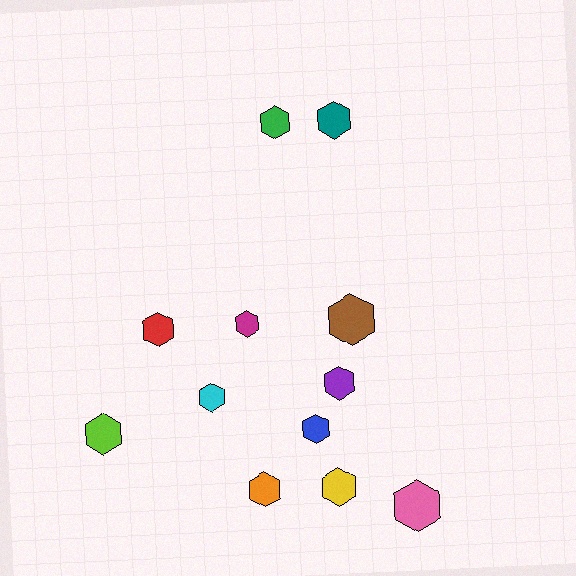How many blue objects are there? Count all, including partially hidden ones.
There is 1 blue object.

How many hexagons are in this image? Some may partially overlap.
There are 12 hexagons.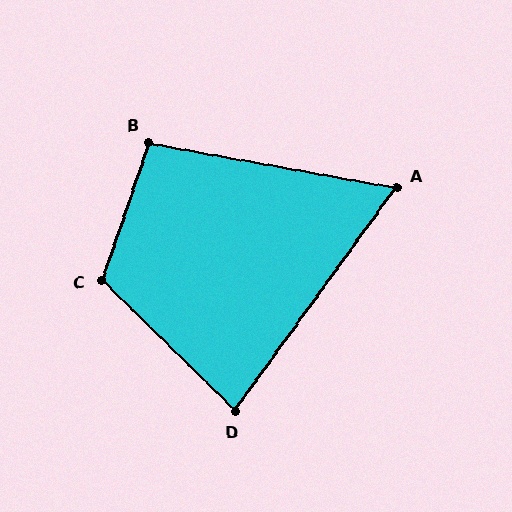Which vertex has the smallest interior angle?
A, at approximately 64 degrees.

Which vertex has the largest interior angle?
C, at approximately 116 degrees.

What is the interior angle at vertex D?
Approximately 81 degrees (acute).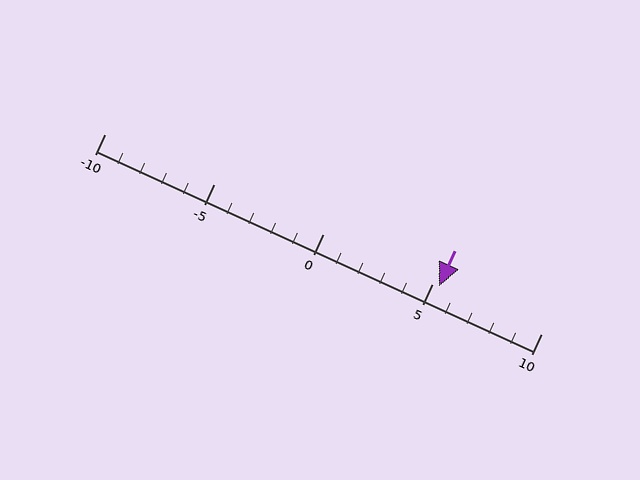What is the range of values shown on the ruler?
The ruler shows values from -10 to 10.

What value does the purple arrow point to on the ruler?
The purple arrow points to approximately 5.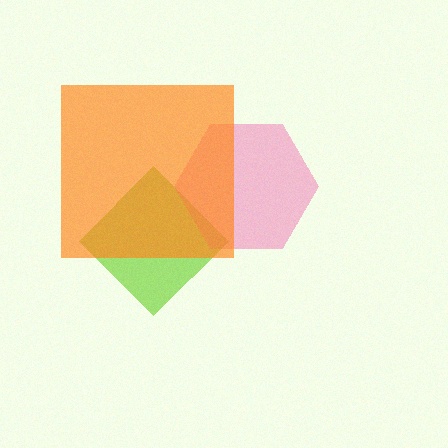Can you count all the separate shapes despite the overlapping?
Yes, there are 3 separate shapes.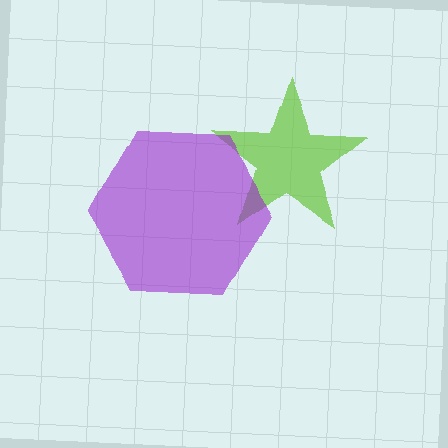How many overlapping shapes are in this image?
There are 2 overlapping shapes in the image.